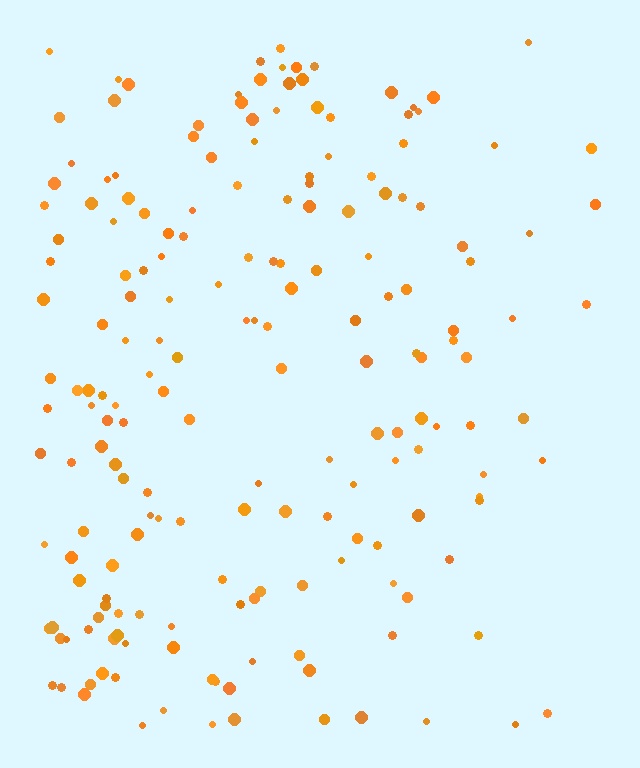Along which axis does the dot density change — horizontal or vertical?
Horizontal.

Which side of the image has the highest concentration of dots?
The left.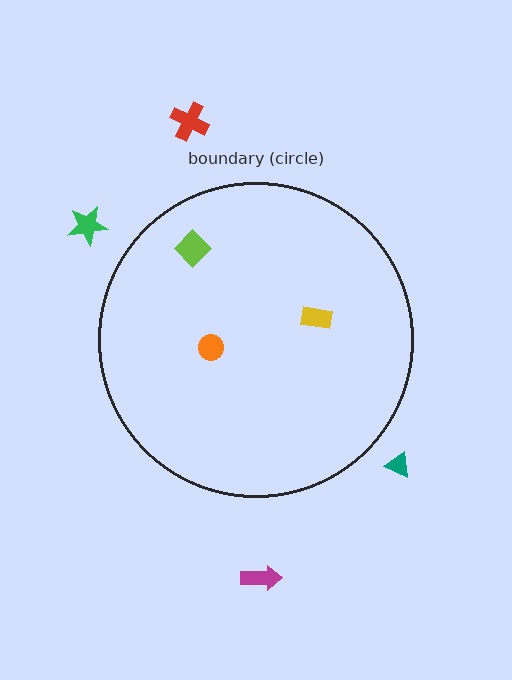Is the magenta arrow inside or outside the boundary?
Outside.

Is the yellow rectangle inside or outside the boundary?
Inside.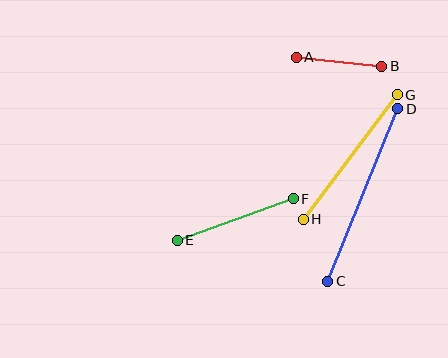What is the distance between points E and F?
The distance is approximately 123 pixels.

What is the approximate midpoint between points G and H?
The midpoint is at approximately (350, 157) pixels.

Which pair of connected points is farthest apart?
Points C and D are farthest apart.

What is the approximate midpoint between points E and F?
The midpoint is at approximately (235, 219) pixels.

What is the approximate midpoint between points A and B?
The midpoint is at approximately (339, 62) pixels.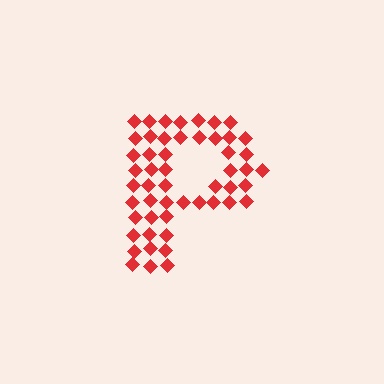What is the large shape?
The large shape is the letter P.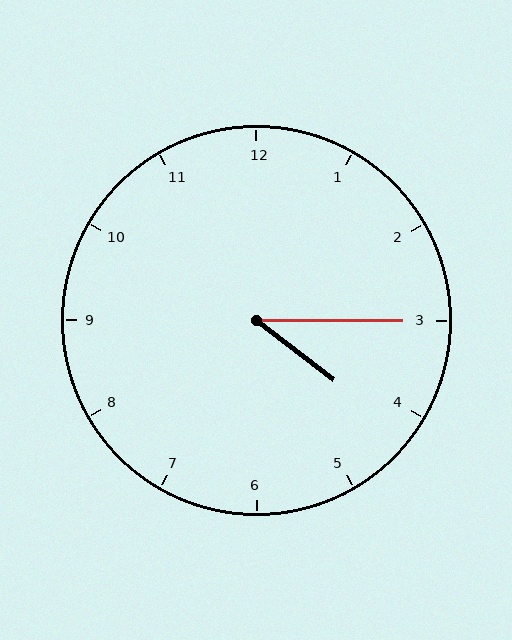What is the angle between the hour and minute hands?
Approximately 38 degrees.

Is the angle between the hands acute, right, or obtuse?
It is acute.